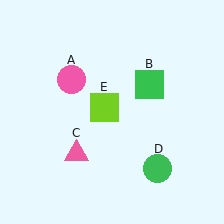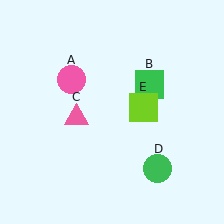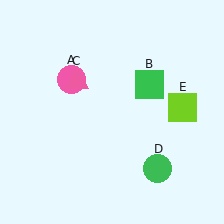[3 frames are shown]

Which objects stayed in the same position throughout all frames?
Pink circle (object A) and green square (object B) and green circle (object D) remained stationary.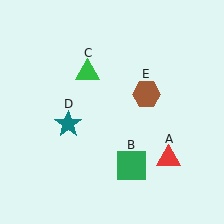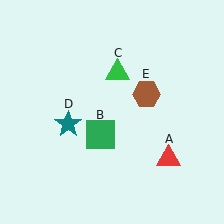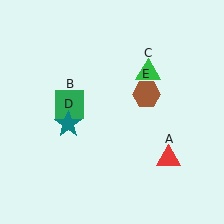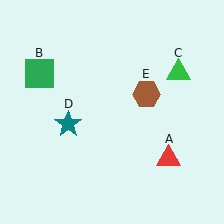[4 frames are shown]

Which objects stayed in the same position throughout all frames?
Red triangle (object A) and teal star (object D) and brown hexagon (object E) remained stationary.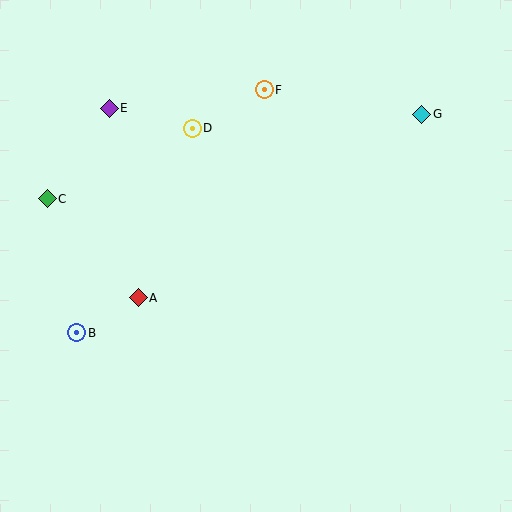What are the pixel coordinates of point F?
Point F is at (264, 90).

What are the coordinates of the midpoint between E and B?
The midpoint between E and B is at (93, 221).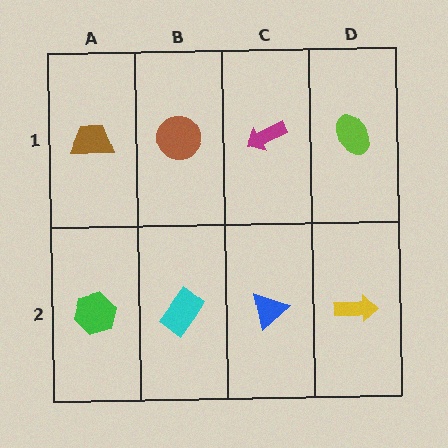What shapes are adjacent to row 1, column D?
A yellow arrow (row 2, column D), a magenta arrow (row 1, column C).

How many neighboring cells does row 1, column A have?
2.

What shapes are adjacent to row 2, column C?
A magenta arrow (row 1, column C), a cyan rectangle (row 2, column B), a yellow arrow (row 2, column D).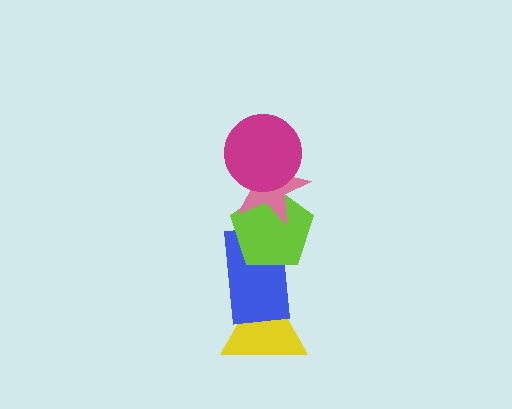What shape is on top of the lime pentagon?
The pink star is on top of the lime pentagon.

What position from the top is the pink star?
The pink star is 2nd from the top.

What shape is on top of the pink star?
The magenta circle is on top of the pink star.